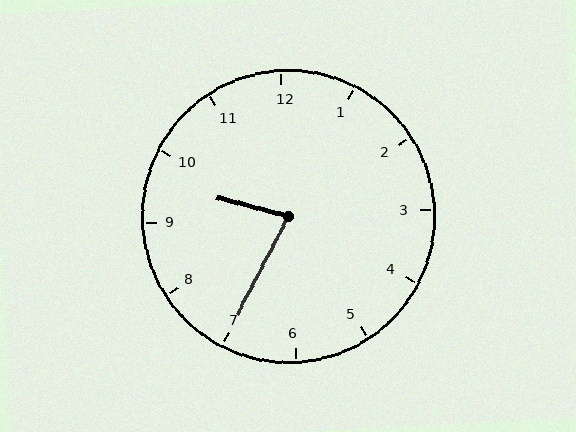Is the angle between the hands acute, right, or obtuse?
It is acute.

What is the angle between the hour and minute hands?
Approximately 78 degrees.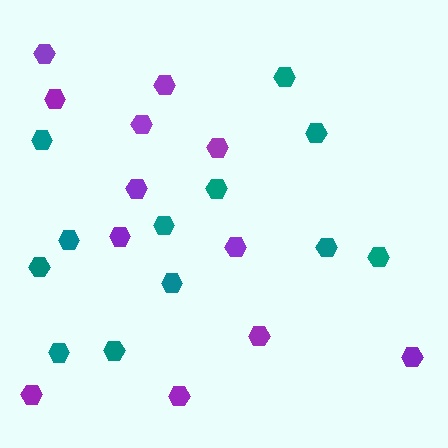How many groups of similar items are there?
There are 2 groups: one group of teal hexagons (12) and one group of purple hexagons (12).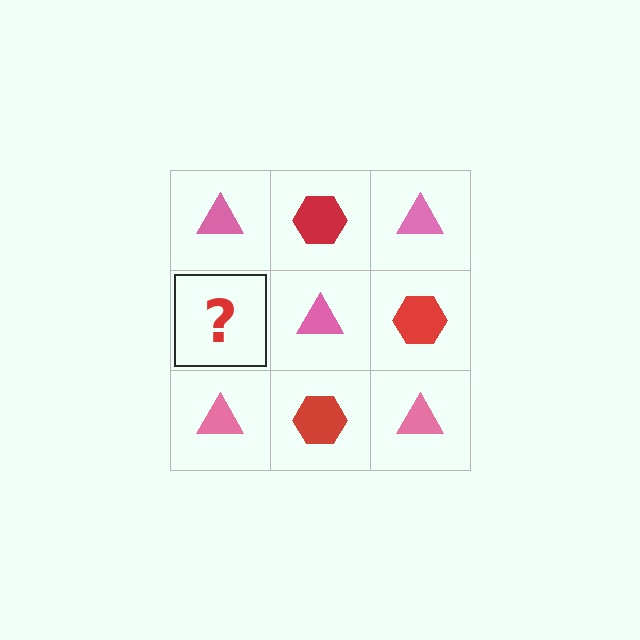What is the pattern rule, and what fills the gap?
The rule is that it alternates pink triangle and red hexagon in a checkerboard pattern. The gap should be filled with a red hexagon.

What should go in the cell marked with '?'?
The missing cell should contain a red hexagon.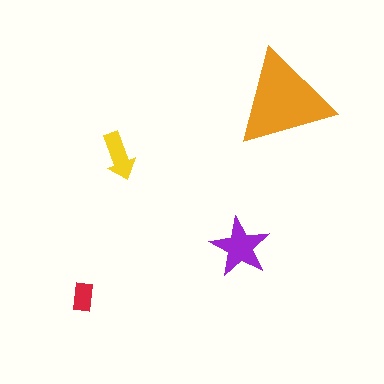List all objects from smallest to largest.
The red rectangle, the yellow arrow, the purple star, the orange triangle.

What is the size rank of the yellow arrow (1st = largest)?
3rd.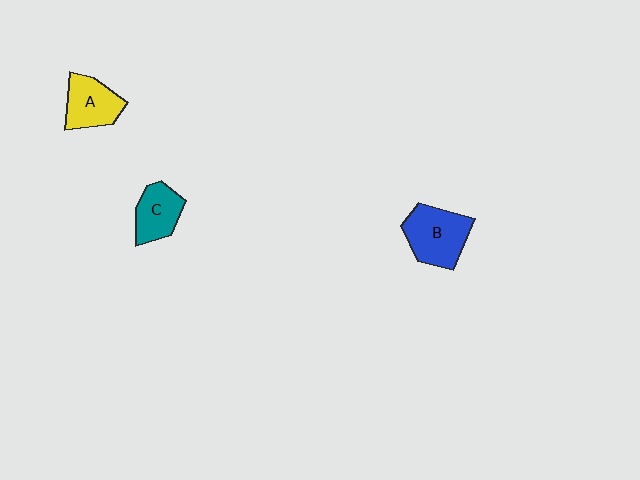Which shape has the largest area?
Shape B (blue).